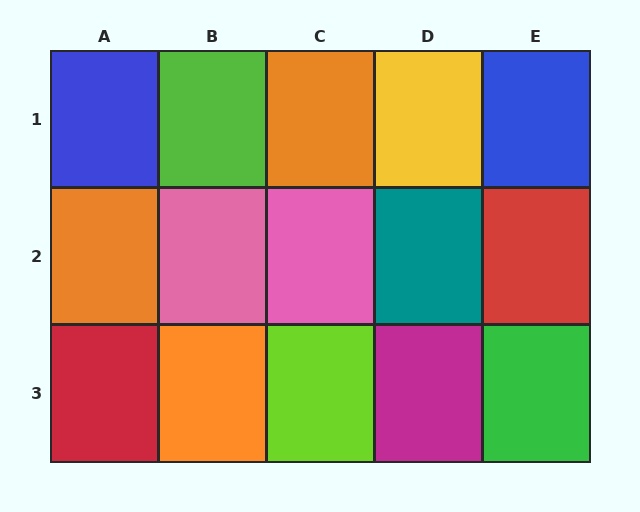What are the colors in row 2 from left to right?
Orange, pink, pink, teal, red.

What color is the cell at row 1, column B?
Lime.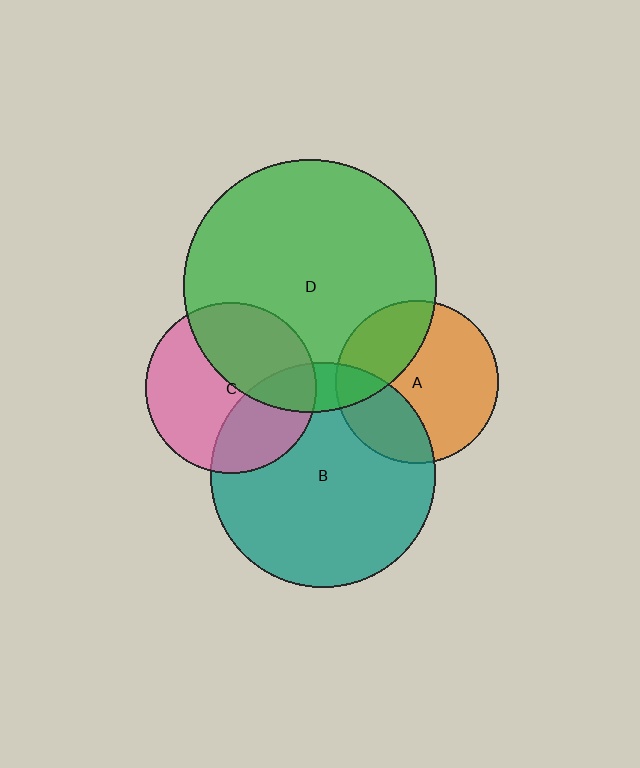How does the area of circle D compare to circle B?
Approximately 1.3 times.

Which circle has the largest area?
Circle D (green).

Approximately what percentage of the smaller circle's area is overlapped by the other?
Approximately 40%.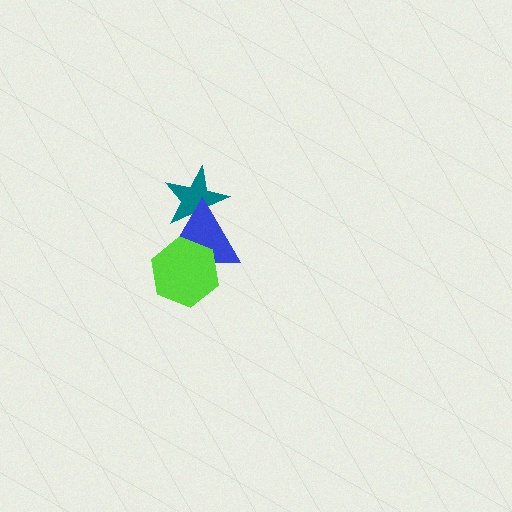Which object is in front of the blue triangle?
The lime hexagon is in front of the blue triangle.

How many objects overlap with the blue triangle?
2 objects overlap with the blue triangle.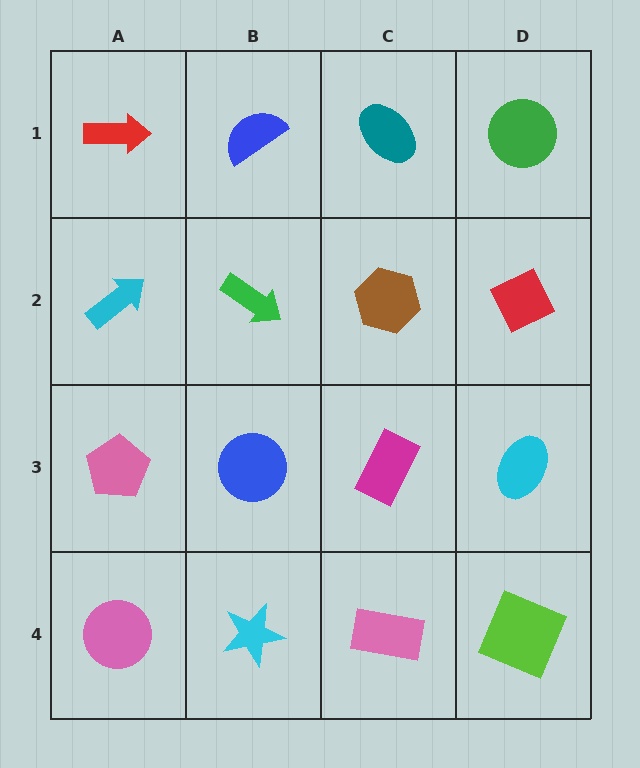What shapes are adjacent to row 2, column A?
A red arrow (row 1, column A), a pink pentagon (row 3, column A), a green arrow (row 2, column B).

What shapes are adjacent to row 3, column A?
A cyan arrow (row 2, column A), a pink circle (row 4, column A), a blue circle (row 3, column B).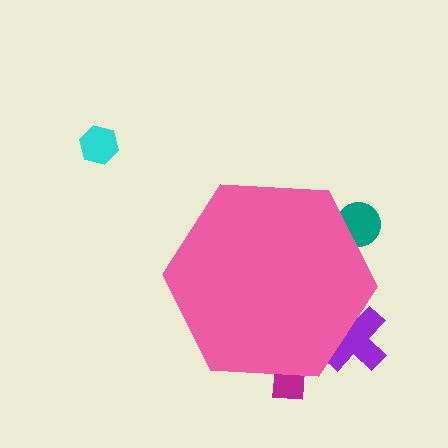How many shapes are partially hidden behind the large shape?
3 shapes are partially hidden.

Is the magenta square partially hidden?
Yes, the magenta square is partially hidden behind the pink hexagon.